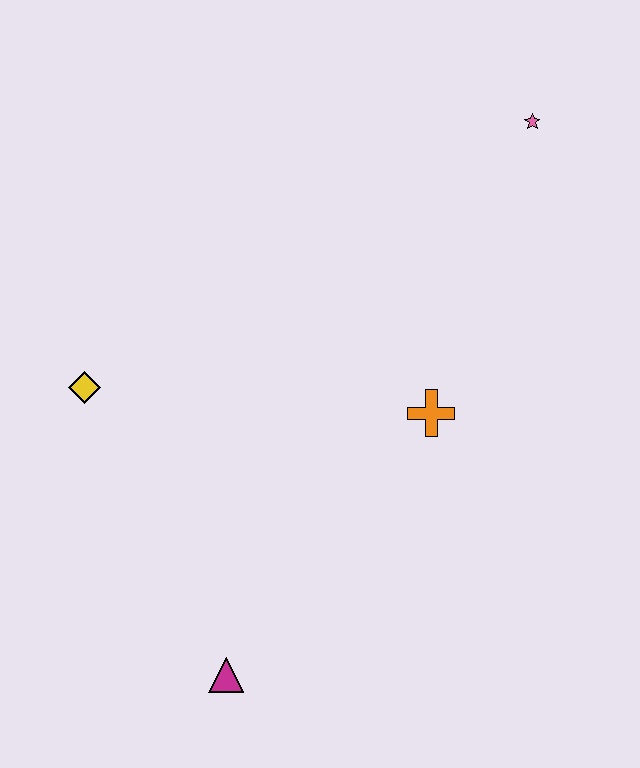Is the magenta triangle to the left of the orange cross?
Yes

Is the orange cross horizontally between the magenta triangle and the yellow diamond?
No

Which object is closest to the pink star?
The orange cross is closest to the pink star.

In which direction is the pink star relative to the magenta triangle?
The pink star is above the magenta triangle.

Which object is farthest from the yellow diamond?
The pink star is farthest from the yellow diamond.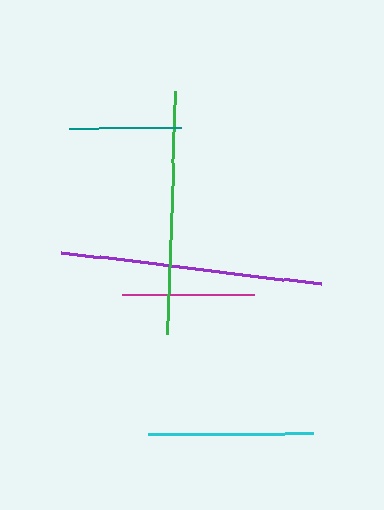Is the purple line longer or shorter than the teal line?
The purple line is longer than the teal line.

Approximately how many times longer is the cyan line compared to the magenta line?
The cyan line is approximately 1.2 times the length of the magenta line.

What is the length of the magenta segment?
The magenta segment is approximately 132 pixels long.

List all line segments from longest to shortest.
From longest to shortest: purple, green, cyan, magenta, teal.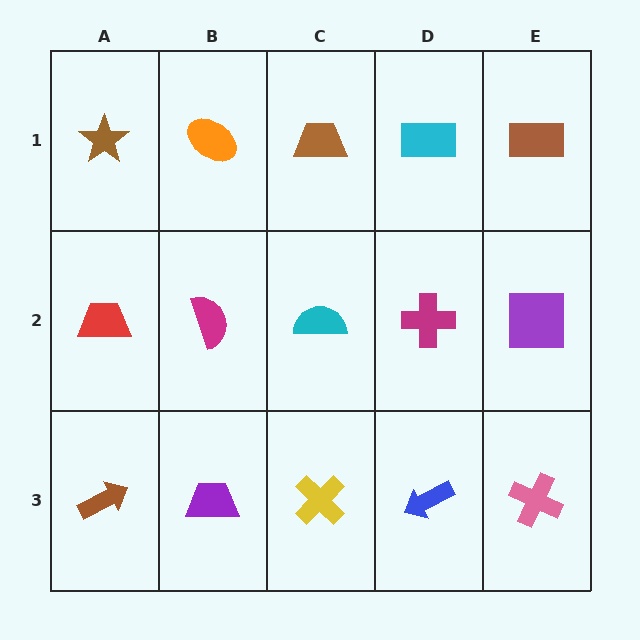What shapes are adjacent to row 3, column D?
A magenta cross (row 2, column D), a yellow cross (row 3, column C), a pink cross (row 3, column E).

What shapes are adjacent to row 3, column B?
A magenta semicircle (row 2, column B), a brown arrow (row 3, column A), a yellow cross (row 3, column C).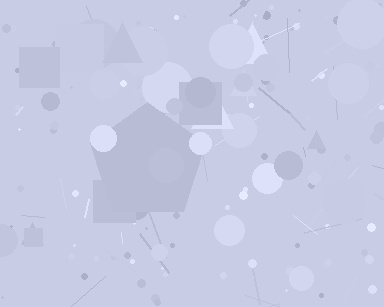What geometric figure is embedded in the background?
A pentagon is embedded in the background.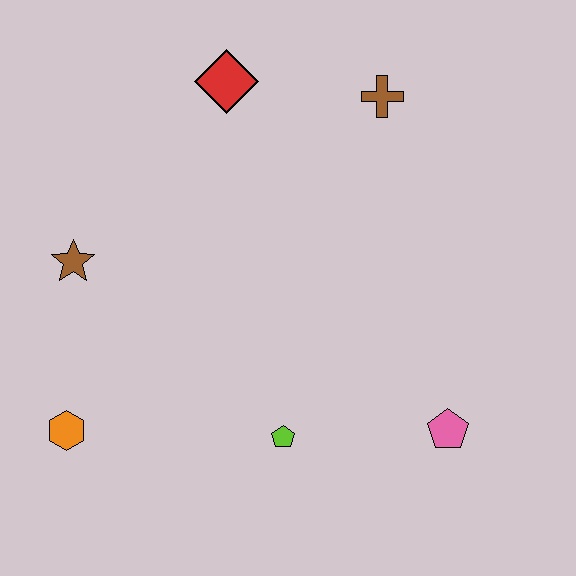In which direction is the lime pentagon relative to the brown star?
The lime pentagon is to the right of the brown star.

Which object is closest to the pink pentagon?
The lime pentagon is closest to the pink pentagon.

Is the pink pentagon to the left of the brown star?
No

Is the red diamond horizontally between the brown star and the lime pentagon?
Yes